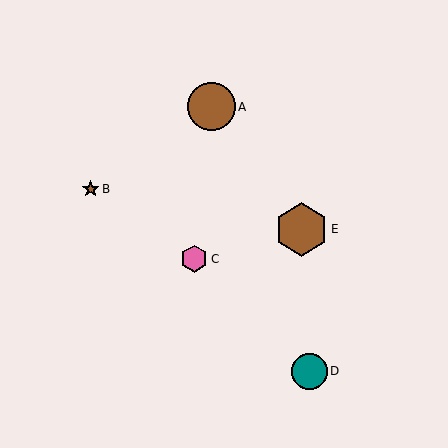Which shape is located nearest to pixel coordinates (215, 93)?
The brown circle (labeled A) at (212, 107) is nearest to that location.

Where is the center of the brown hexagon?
The center of the brown hexagon is at (302, 229).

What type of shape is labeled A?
Shape A is a brown circle.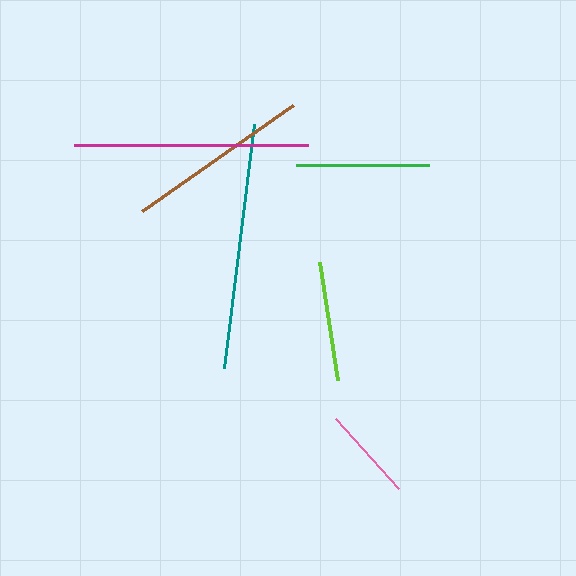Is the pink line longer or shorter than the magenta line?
The magenta line is longer than the pink line.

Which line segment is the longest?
The teal line is the longest at approximately 246 pixels.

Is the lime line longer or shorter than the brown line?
The brown line is longer than the lime line.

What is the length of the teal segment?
The teal segment is approximately 246 pixels long.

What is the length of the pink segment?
The pink segment is approximately 94 pixels long.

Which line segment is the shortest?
The pink line is the shortest at approximately 94 pixels.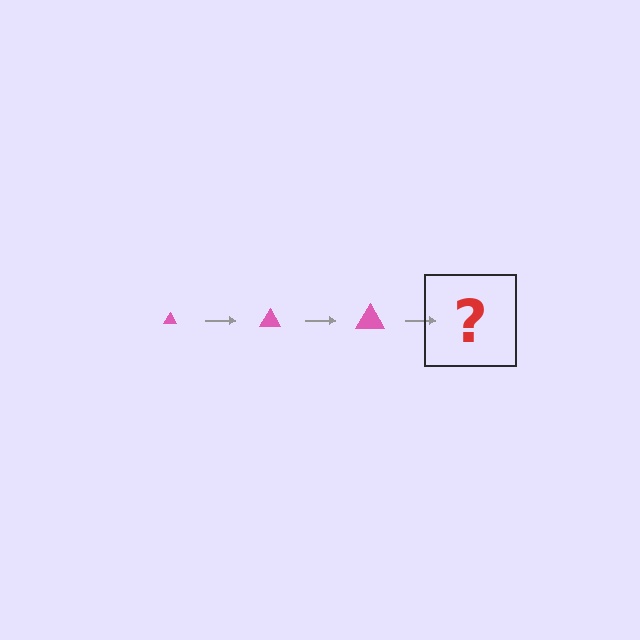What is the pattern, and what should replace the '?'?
The pattern is that the triangle gets progressively larger each step. The '?' should be a pink triangle, larger than the previous one.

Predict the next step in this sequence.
The next step is a pink triangle, larger than the previous one.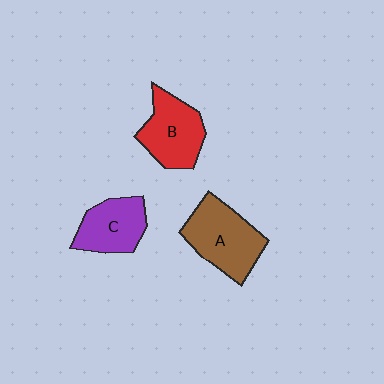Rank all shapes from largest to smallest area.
From largest to smallest: A (brown), B (red), C (purple).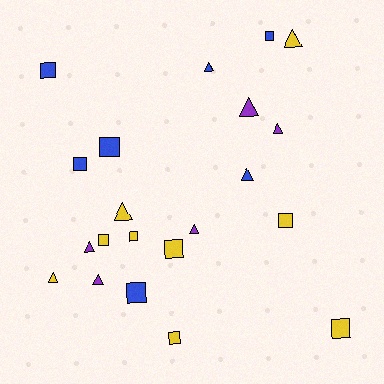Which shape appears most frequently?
Square, with 11 objects.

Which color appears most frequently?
Yellow, with 9 objects.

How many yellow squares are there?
There are 6 yellow squares.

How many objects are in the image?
There are 21 objects.